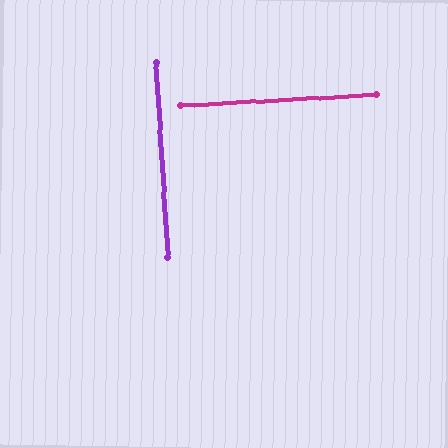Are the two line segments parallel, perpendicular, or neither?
Perpendicular — they meet at approximately 90°.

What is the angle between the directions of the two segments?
Approximately 90 degrees.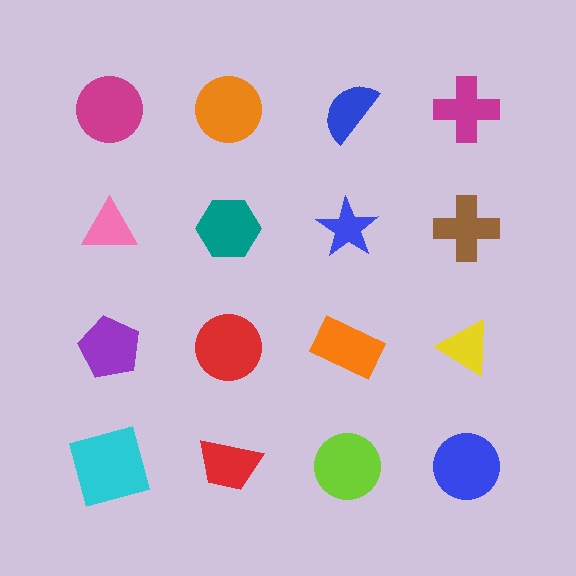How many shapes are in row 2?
4 shapes.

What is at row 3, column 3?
An orange rectangle.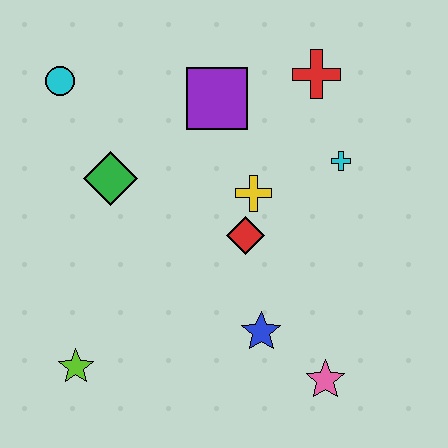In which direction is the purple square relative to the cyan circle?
The purple square is to the right of the cyan circle.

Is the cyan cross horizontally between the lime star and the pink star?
No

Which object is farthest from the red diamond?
The cyan circle is farthest from the red diamond.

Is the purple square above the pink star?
Yes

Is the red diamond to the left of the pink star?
Yes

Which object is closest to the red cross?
The cyan cross is closest to the red cross.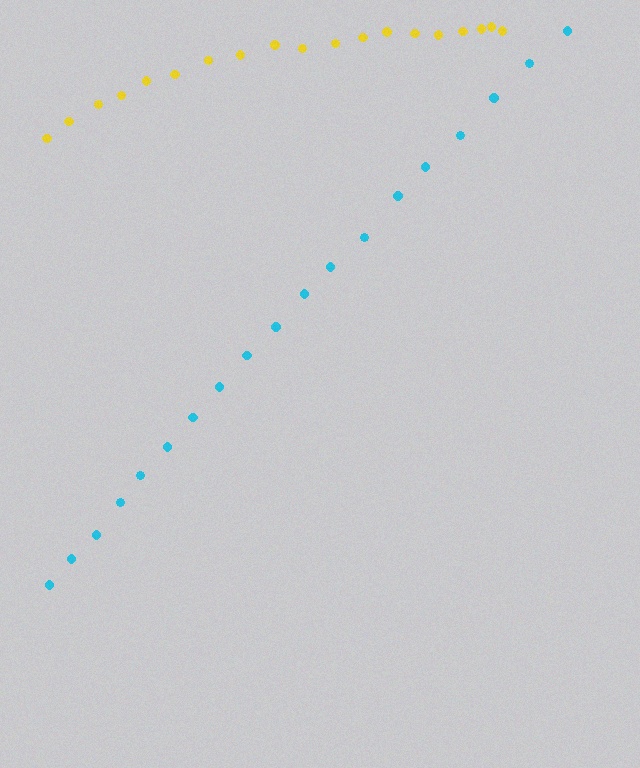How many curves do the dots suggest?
There are 2 distinct paths.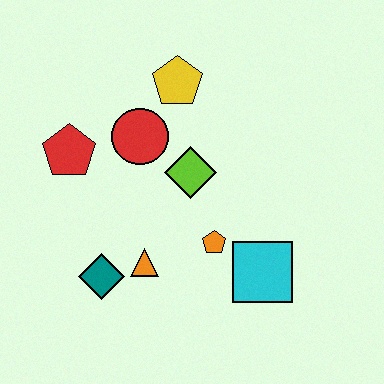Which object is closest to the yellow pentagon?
The red circle is closest to the yellow pentagon.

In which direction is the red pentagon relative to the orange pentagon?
The red pentagon is to the left of the orange pentagon.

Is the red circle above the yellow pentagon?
No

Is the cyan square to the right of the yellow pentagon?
Yes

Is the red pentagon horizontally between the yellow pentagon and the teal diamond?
No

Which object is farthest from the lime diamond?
The teal diamond is farthest from the lime diamond.